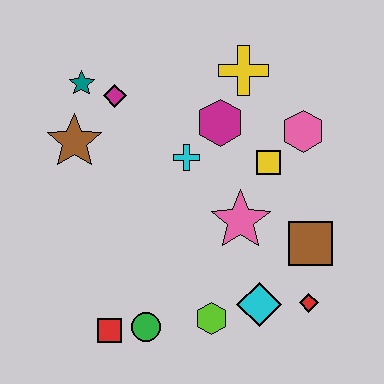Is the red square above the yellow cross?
No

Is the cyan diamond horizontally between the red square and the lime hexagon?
No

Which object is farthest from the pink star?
The teal star is farthest from the pink star.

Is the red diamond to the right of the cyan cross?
Yes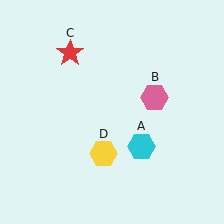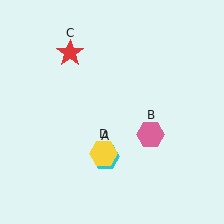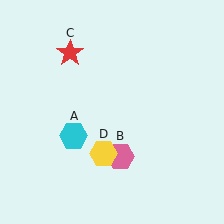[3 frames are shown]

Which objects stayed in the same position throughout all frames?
Red star (object C) and yellow hexagon (object D) remained stationary.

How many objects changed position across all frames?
2 objects changed position: cyan hexagon (object A), pink hexagon (object B).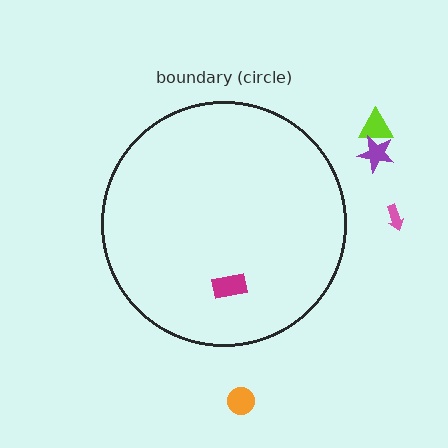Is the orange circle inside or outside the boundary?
Outside.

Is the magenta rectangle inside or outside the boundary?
Inside.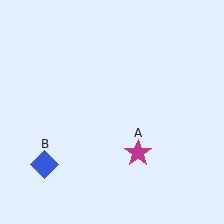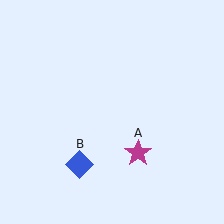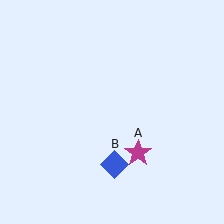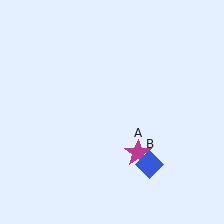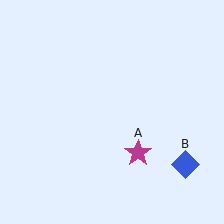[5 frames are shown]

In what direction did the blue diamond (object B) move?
The blue diamond (object B) moved right.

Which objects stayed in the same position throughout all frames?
Magenta star (object A) remained stationary.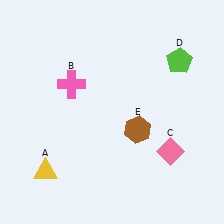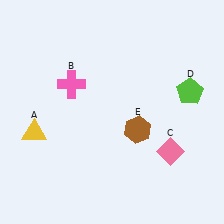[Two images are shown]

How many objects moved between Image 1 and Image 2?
2 objects moved between the two images.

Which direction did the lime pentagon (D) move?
The lime pentagon (D) moved down.